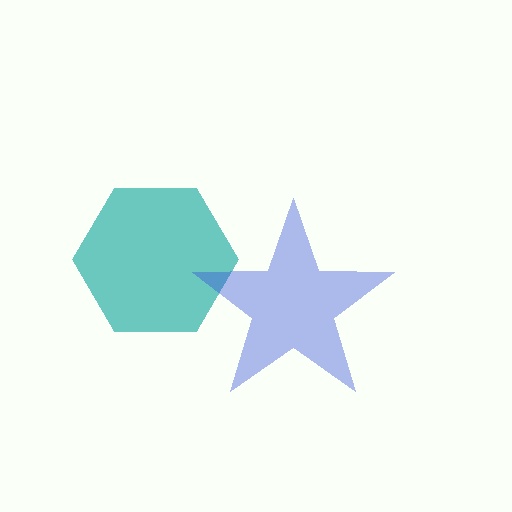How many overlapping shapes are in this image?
There are 2 overlapping shapes in the image.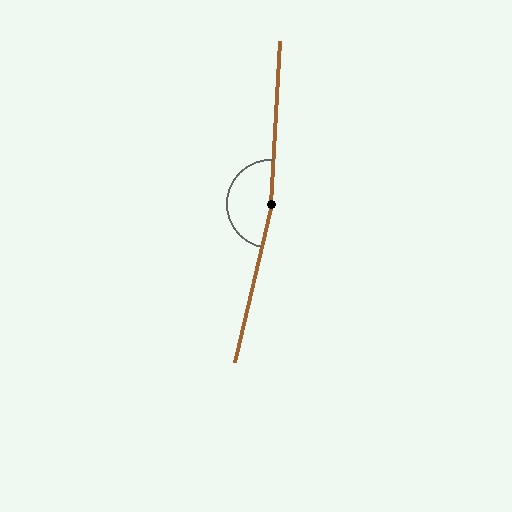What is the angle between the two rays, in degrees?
Approximately 170 degrees.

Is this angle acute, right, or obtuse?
It is obtuse.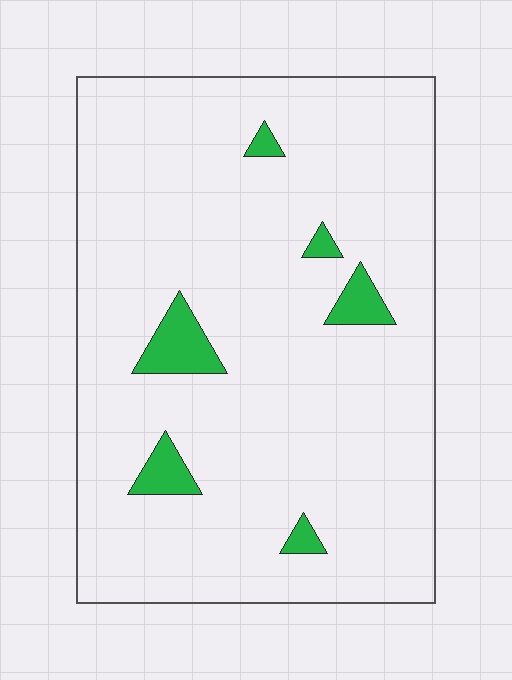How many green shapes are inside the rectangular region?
6.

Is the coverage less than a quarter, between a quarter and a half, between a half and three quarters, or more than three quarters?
Less than a quarter.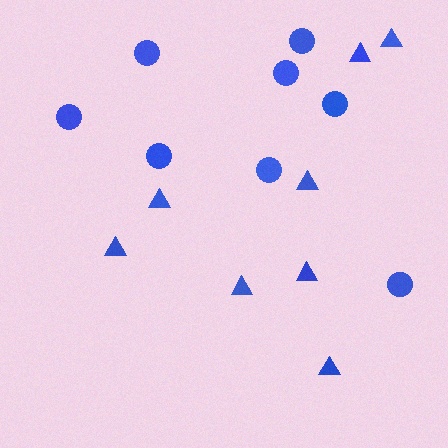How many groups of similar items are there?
There are 2 groups: one group of circles (8) and one group of triangles (8).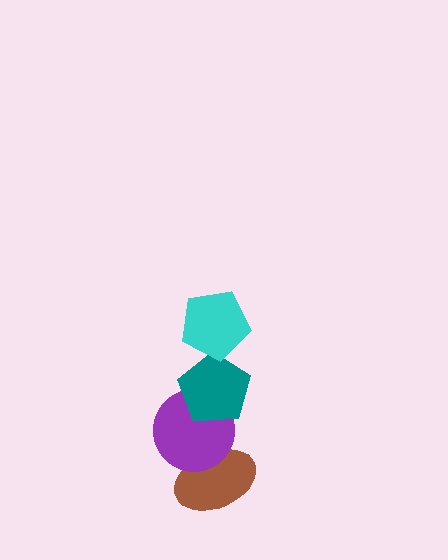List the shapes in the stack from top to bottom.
From top to bottom: the cyan pentagon, the teal pentagon, the purple circle, the brown ellipse.